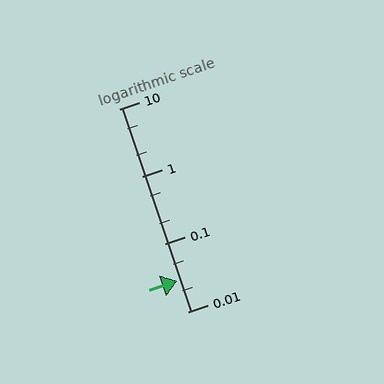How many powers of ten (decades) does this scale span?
The scale spans 3 decades, from 0.01 to 10.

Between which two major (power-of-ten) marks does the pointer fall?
The pointer is between 0.01 and 0.1.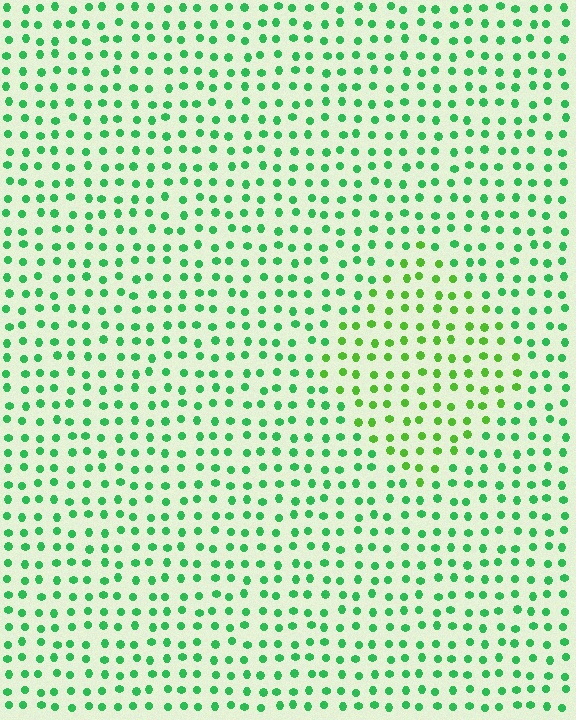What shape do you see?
I see a diamond.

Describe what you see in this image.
The image is filled with small green elements in a uniform arrangement. A diamond-shaped region is visible where the elements are tinted to a slightly different hue, forming a subtle color boundary.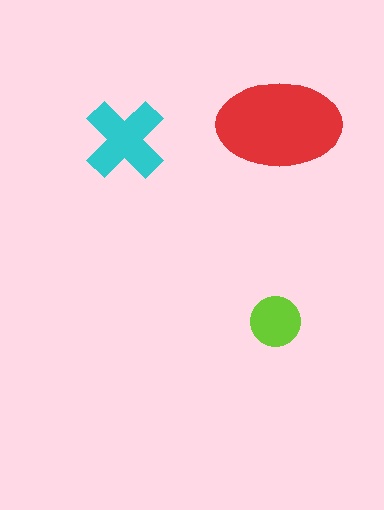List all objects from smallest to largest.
The lime circle, the cyan cross, the red ellipse.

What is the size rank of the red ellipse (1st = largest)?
1st.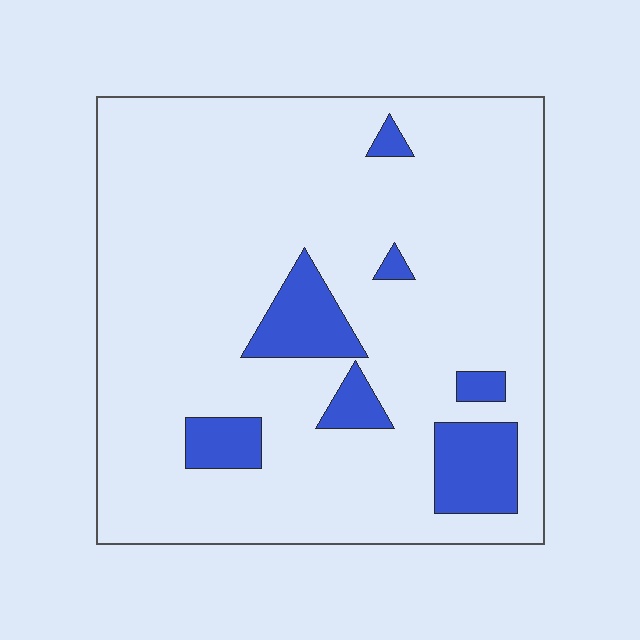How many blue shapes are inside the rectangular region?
7.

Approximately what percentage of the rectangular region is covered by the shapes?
Approximately 15%.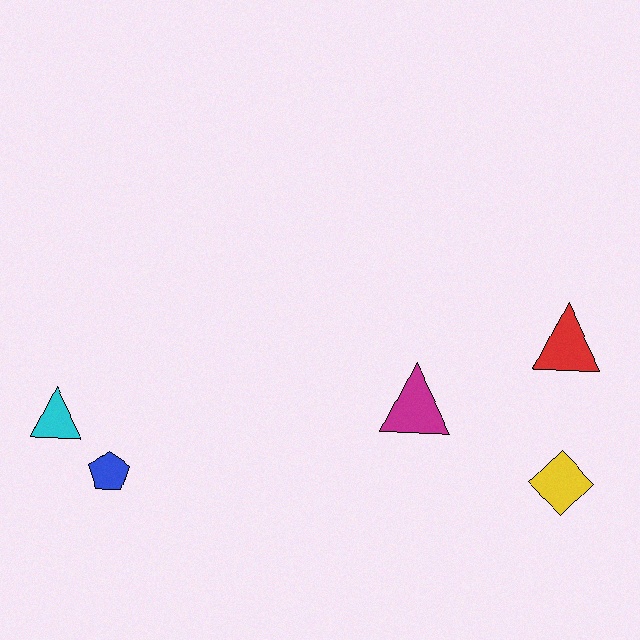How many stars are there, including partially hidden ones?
There are no stars.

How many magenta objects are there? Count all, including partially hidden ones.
There is 1 magenta object.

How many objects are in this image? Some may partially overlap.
There are 5 objects.